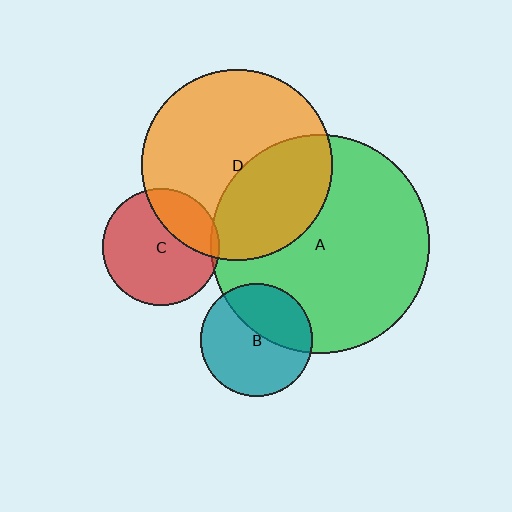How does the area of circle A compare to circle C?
Approximately 3.5 times.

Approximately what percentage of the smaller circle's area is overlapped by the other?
Approximately 5%.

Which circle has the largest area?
Circle A (green).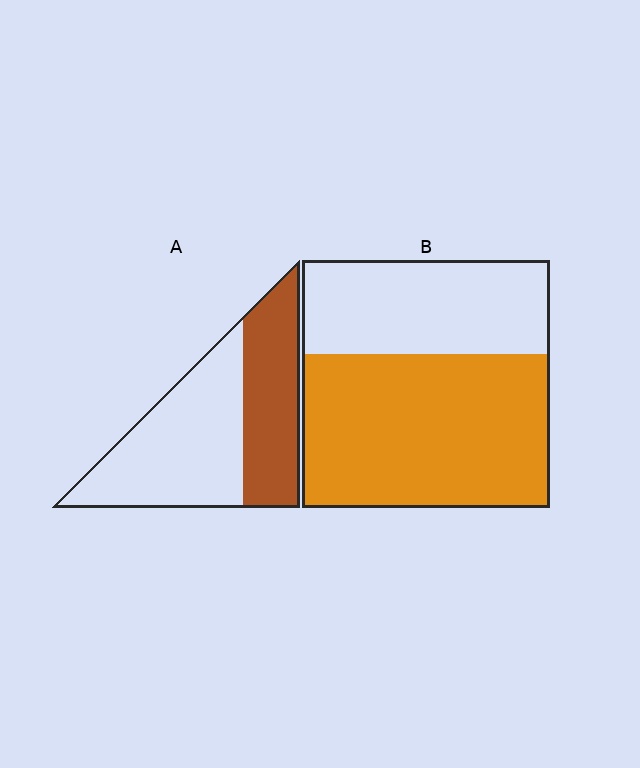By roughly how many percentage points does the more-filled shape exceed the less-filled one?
By roughly 20 percentage points (B over A).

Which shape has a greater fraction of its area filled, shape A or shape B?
Shape B.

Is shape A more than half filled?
No.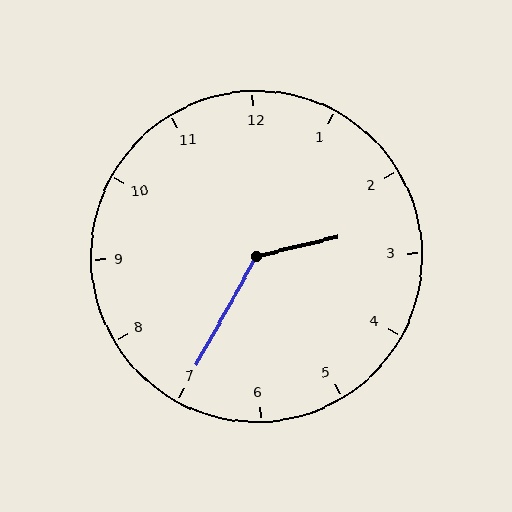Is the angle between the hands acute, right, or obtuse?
It is obtuse.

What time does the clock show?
2:35.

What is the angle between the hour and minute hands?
Approximately 132 degrees.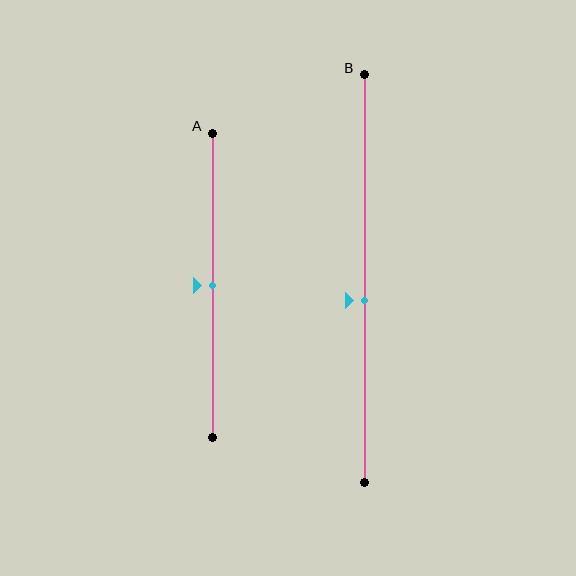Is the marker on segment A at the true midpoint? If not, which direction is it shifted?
Yes, the marker on segment A is at the true midpoint.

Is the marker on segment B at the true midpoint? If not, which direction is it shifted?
No, the marker on segment B is shifted downward by about 5% of the segment length.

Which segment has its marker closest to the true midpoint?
Segment A has its marker closest to the true midpoint.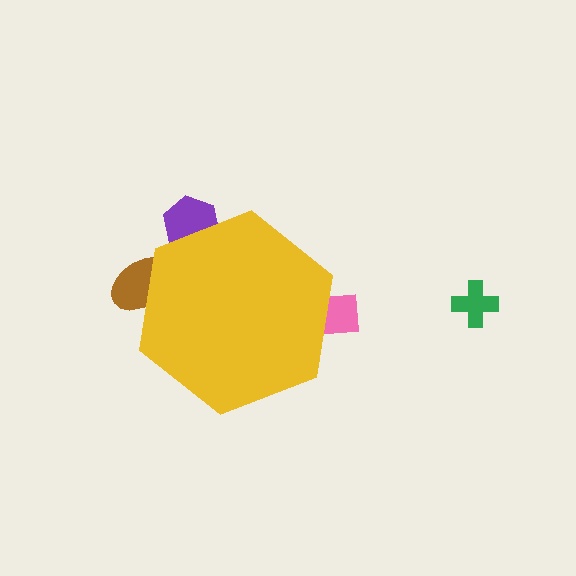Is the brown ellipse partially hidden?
Yes, the brown ellipse is partially hidden behind the yellow hexagon.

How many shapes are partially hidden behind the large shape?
3 shapes are partially hidden.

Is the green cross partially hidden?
No, the green cross is fully visible.